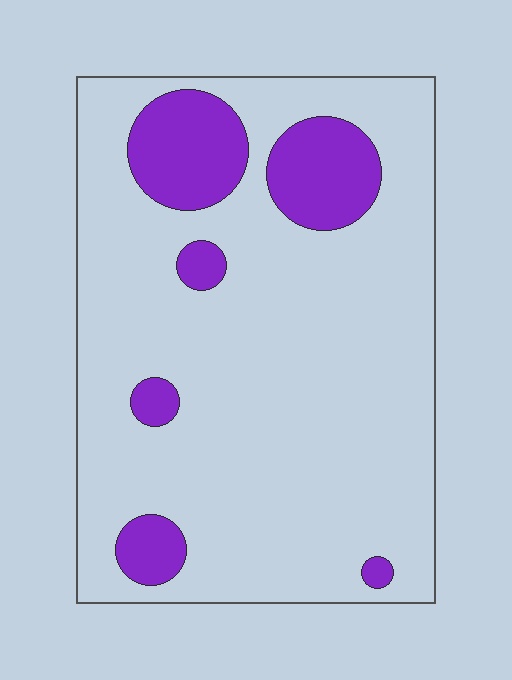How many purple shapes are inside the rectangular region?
6.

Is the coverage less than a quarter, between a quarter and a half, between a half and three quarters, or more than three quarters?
Less than a quarter.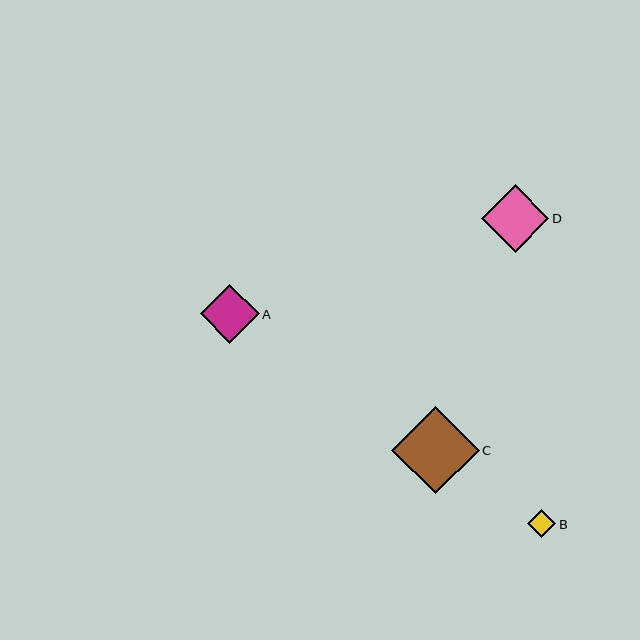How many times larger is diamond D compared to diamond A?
Diamond D is approximately 1.1 times the size of diamond A.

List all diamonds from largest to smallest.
From largest to smallest: C, D, A, B.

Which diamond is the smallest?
Diamond B is the smallest with a size of approximately 28 pixels.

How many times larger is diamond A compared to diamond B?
Diamond A is approximately 2.1 times the size of diamond B.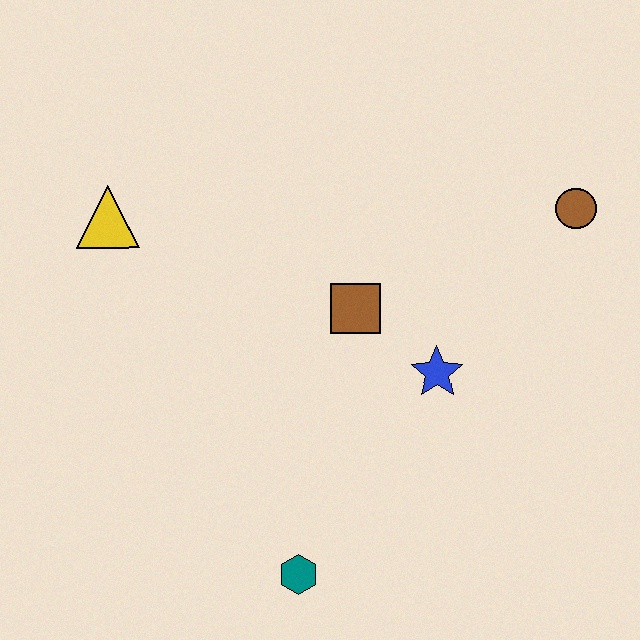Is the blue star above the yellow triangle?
No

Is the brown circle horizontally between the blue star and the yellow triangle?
No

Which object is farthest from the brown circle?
The yellow triangle is farthest from the brown circle.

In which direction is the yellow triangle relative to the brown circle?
The yellow triangle is to the left of the brown circle.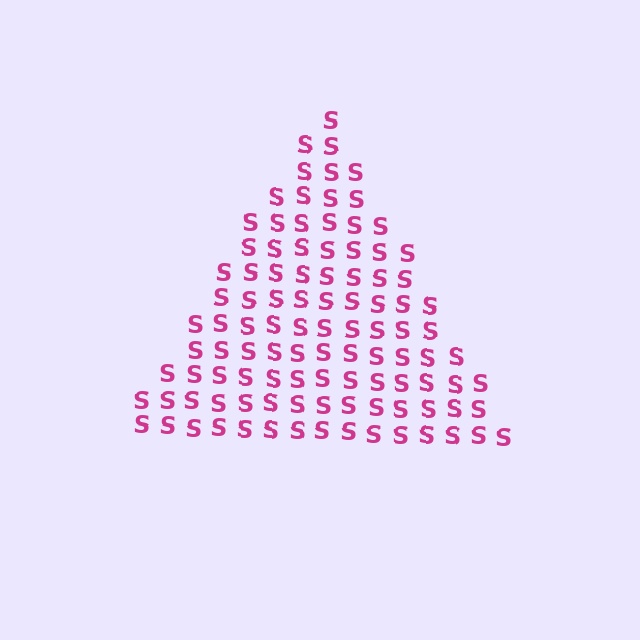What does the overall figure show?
The overall figure shows a triangle.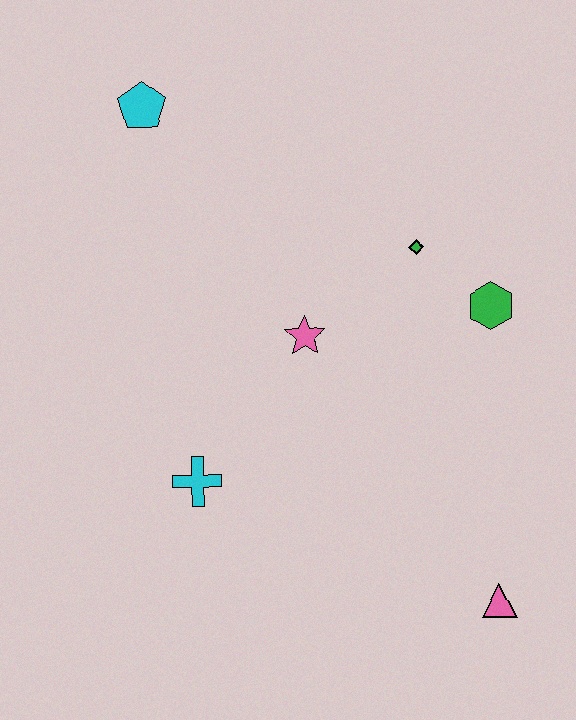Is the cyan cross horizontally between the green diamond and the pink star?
No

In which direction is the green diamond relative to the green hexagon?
The green diamond is to the left of the green hexagon.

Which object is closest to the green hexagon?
The green diamond is closest to the green hexagon.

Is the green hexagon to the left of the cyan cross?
No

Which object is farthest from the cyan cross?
The cyan pentagon is farthest from the cyan cross.